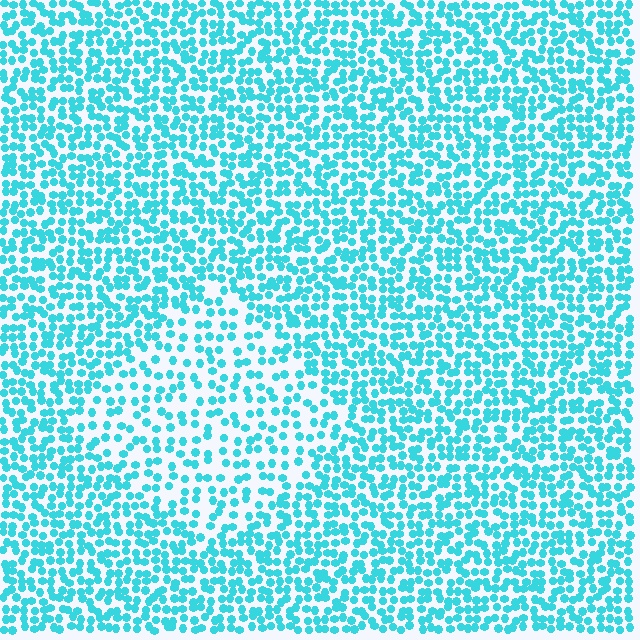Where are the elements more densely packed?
The elements are more densely packed outside the diamond boundary.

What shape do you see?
I see a diamond.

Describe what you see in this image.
The image contains small cyan elements arranged at two different densities. A diamond-shaped region is visible where the elements are less densely packed than the surrounding area.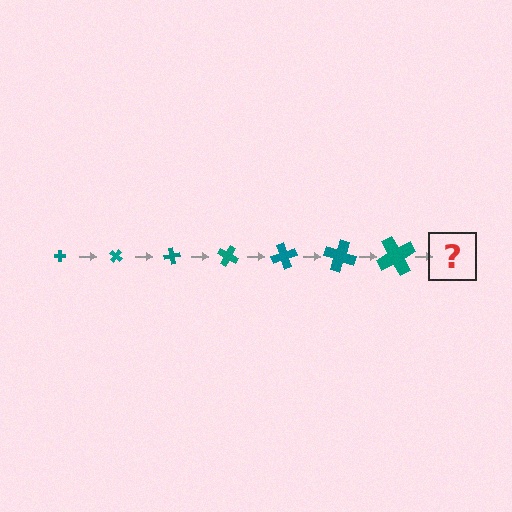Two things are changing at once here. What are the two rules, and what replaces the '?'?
The two rules are that the cross grows larger each step and it rotates 40 degrees each step. The '?' should be a cross, larger than the previous one and rotated 280 degrees from the start.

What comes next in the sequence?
The next element should be a cross, larger than the previous one and rotated 280 degrees from the start.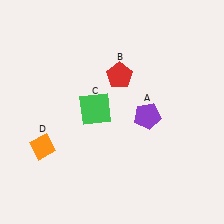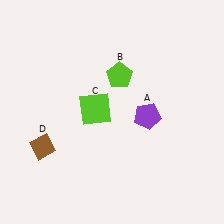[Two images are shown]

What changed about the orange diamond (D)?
In Image 1, D is orange. In Image 2, it changed to brown.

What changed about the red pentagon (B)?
In Image 1, B is red. In Image 2, it changed to lime.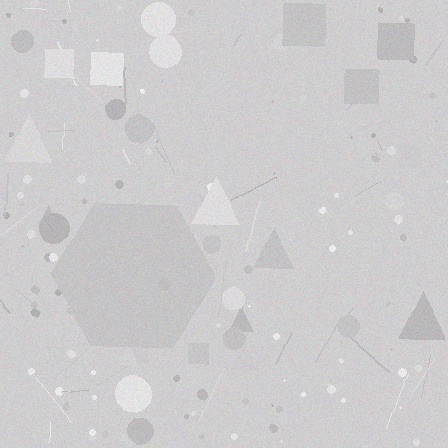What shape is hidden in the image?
A hexagon is hidden in the image.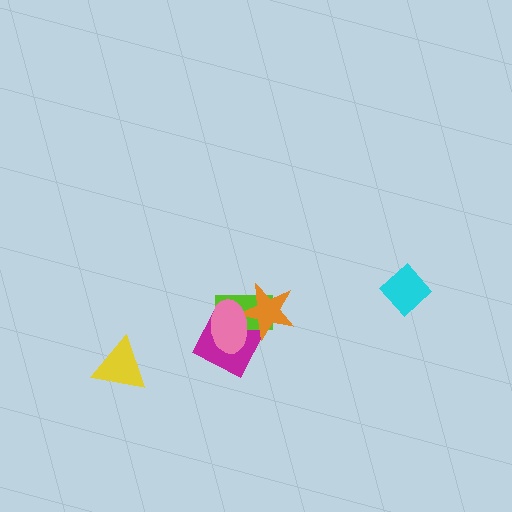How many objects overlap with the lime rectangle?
3 objects overlap with the lime rectangle.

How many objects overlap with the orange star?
3 objects overlap with the orange star.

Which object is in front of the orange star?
The pink ellipse is in front of the orange star.